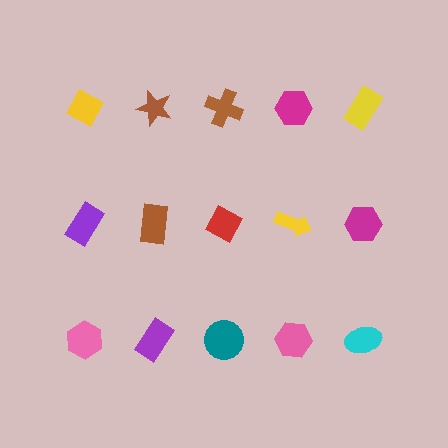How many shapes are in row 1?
5 shapes.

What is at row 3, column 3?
A teal circle.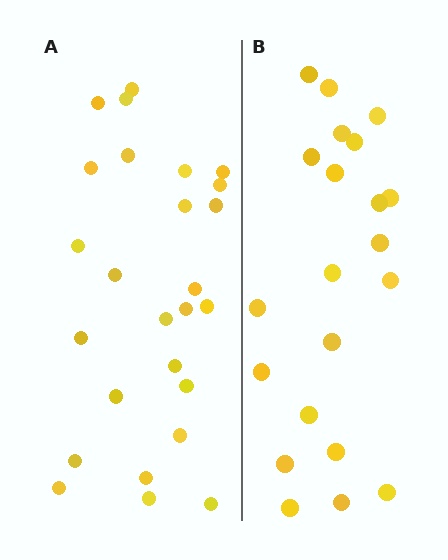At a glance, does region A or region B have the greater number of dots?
Region A (the left region) has more dots.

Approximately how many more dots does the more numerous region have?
Region A has about 5 more dots than region B.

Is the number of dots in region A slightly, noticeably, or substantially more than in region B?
Region A has only slightly more — the two regions are fairly close. The ratio is roughly 1.2 to 1.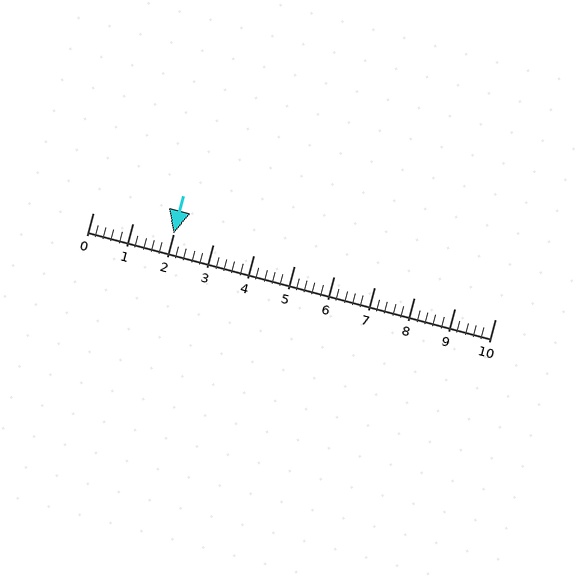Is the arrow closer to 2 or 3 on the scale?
The arrow is closer to 2.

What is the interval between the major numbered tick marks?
The major tick marks are spaced 1 units apart.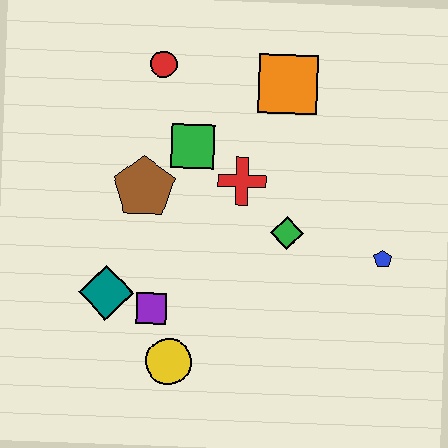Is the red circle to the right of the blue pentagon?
No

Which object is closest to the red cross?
The green square is closest to the red cross.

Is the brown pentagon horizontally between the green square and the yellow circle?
No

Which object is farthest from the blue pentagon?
The red circle is farthest from the blue pentagon.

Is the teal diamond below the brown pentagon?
Yes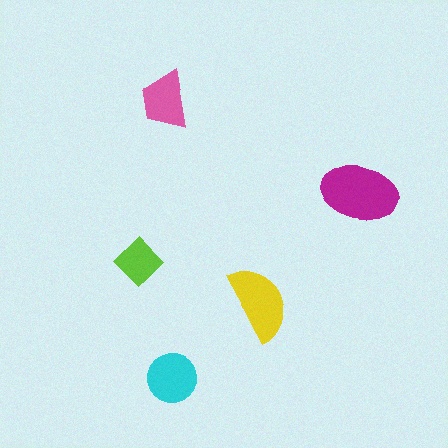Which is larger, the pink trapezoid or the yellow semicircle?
The yellow semicircle.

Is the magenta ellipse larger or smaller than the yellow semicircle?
Larger.